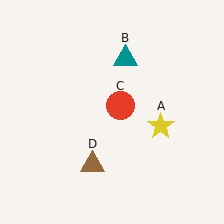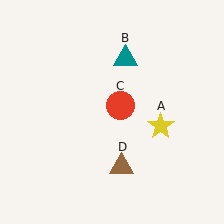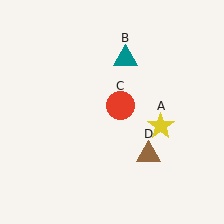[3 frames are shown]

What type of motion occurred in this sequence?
The brown triangle (object D) rotated counterclockwise around the center of the scene.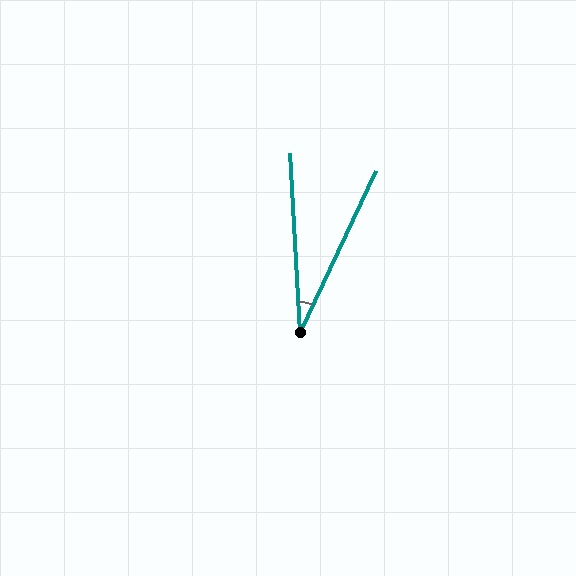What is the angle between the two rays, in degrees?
Approximately 28 degrees.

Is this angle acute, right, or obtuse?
It is acute.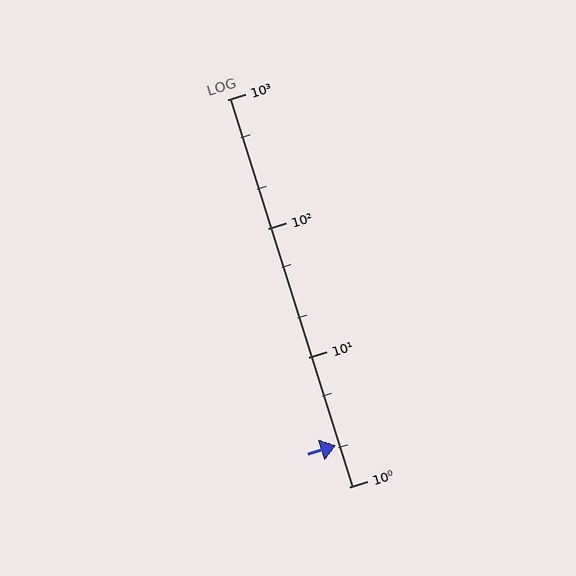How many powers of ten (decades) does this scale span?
The scale spans 3 decades, from 1 to 1000.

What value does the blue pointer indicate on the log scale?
The pointer indicates approximately 2.1.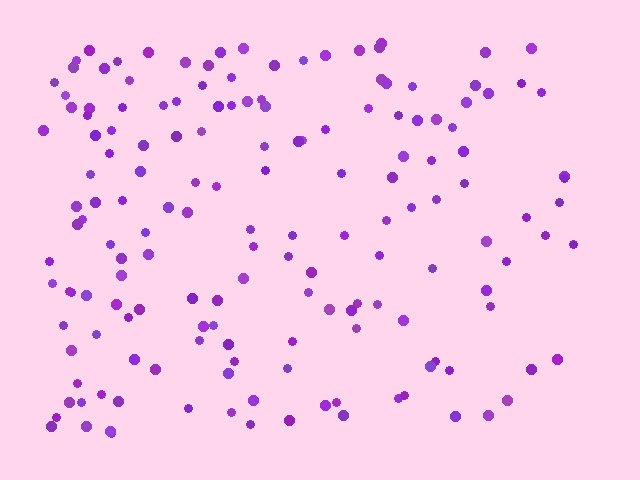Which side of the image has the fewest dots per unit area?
The right.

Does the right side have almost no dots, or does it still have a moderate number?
Still a moderate number, just noticeably fewer than the left.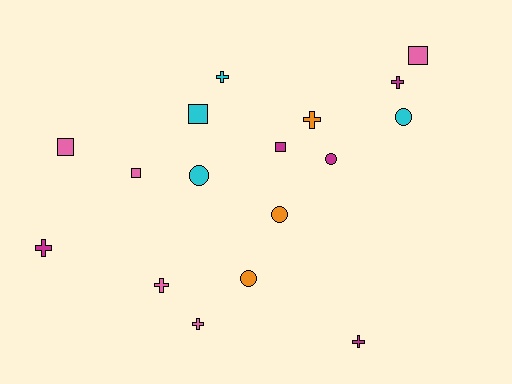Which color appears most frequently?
Pink, with 5 objects.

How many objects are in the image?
There are 17 objects.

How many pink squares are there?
There are 3 pink squares.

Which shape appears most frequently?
Cross, with 7 objects.